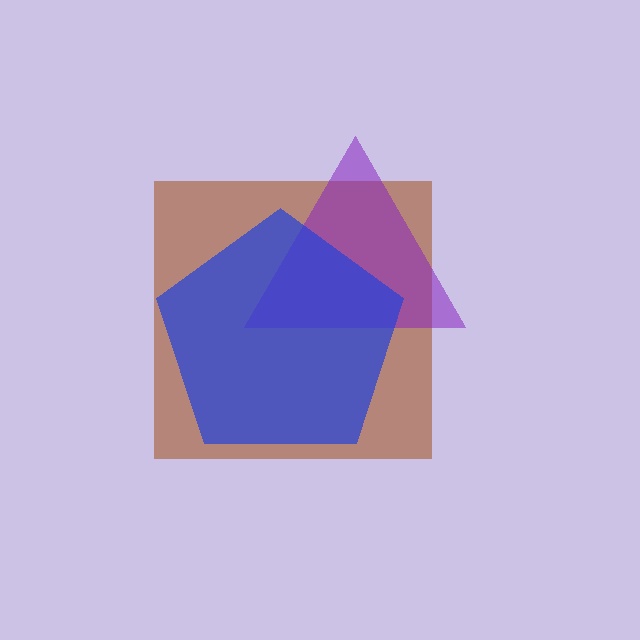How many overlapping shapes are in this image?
There are 3 overlapping shapes in the image.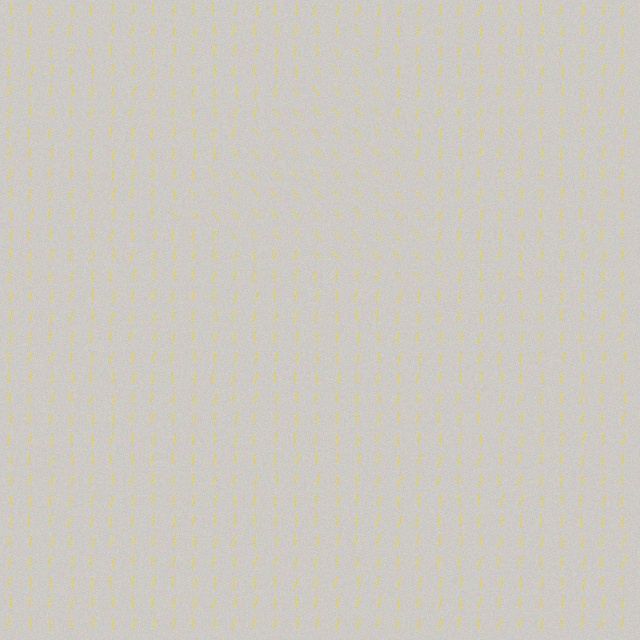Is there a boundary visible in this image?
Yes, there is a texture boundary formed by a change in line orientation.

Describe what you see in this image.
The image is filled with small yellow line segments. A triangle region in the image has lines oriented differently from the surrounding lines, creating a visible texture boundary.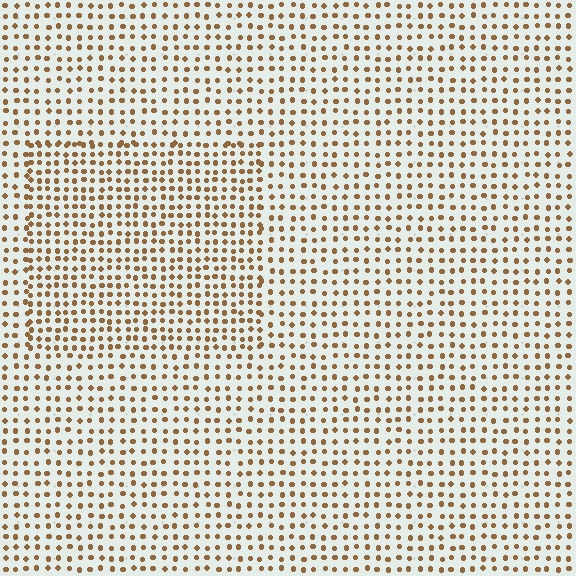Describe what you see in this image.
The image contains small brown elements arranged at two different densities. A rectangle-shaped region is visible where the elements are more densely packed than the surrounding area.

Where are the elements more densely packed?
The elements are more densely packed inside the rectangle boundary.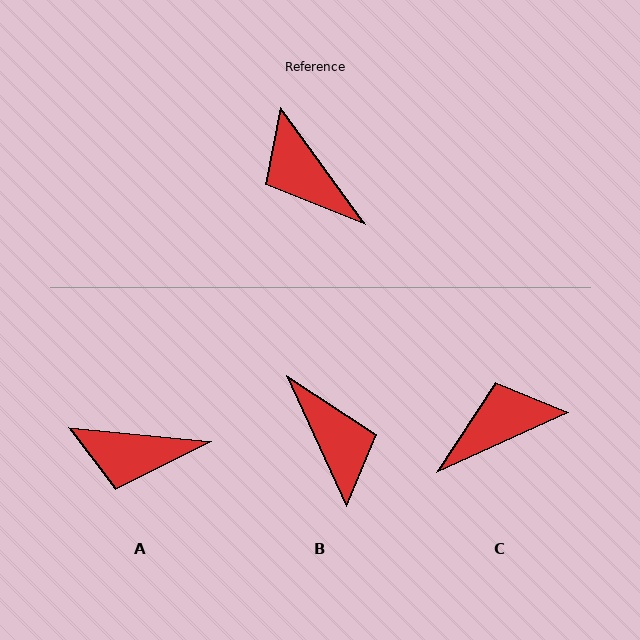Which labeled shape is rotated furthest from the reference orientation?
B, about 168 degrees away.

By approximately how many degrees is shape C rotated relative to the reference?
Approximately 102 degrees clockwise.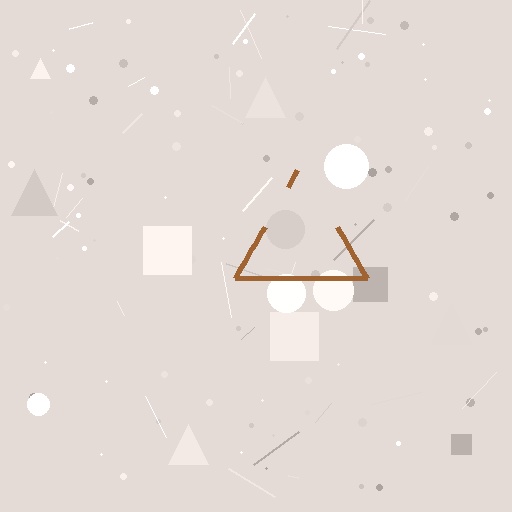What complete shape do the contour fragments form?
The contour fragments form a triangle.